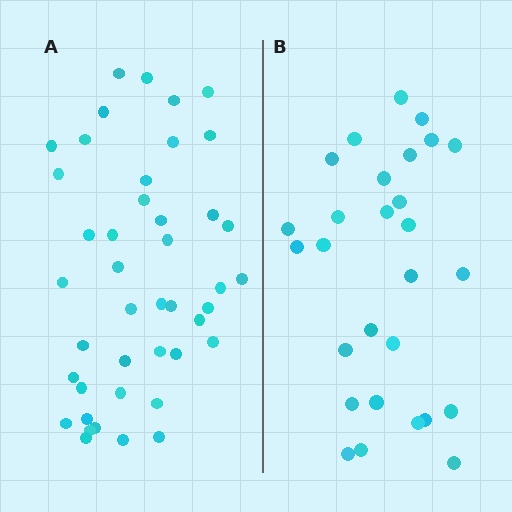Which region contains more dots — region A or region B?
Region A (the left region) has more dots.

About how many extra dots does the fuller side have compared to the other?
Region A has approximately 15 more dots than region B.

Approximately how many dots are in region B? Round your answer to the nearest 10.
About 30 dots. (The exact count is 28, which rounds to 30.)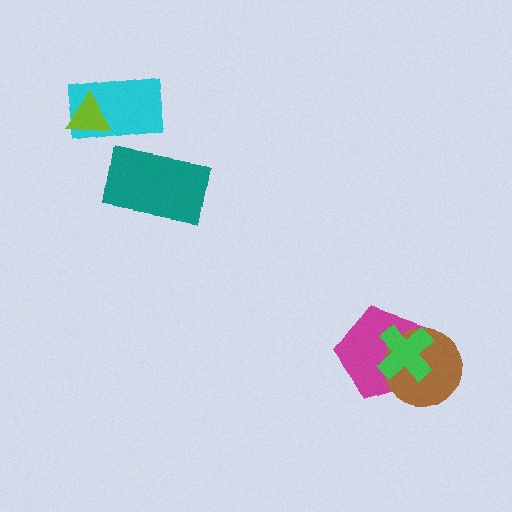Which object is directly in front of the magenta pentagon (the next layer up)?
The brown circle is directly in front of the magenta pentagon.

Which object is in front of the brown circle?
The green cross is in front of the brown circle.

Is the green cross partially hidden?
No, no other shape covers it.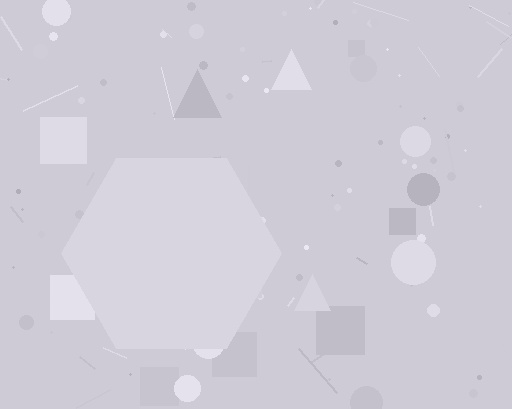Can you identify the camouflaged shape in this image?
The camouflaged shape is a hexagon.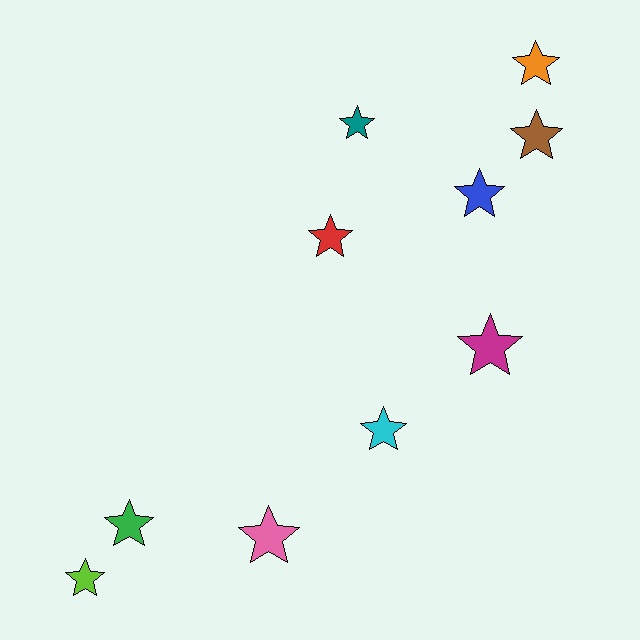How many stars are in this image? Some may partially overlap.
There are 10 stars.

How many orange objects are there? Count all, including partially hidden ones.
There is 1 orange object.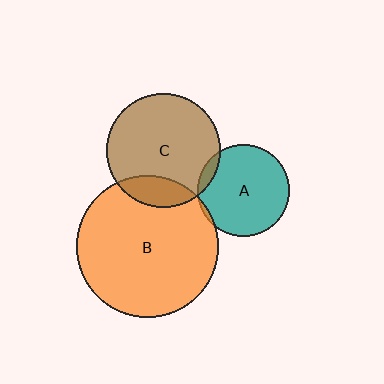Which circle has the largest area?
Circle B (orange).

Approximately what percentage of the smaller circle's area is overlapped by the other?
Approximately 5%.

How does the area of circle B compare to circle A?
Approximately 2.4 times.